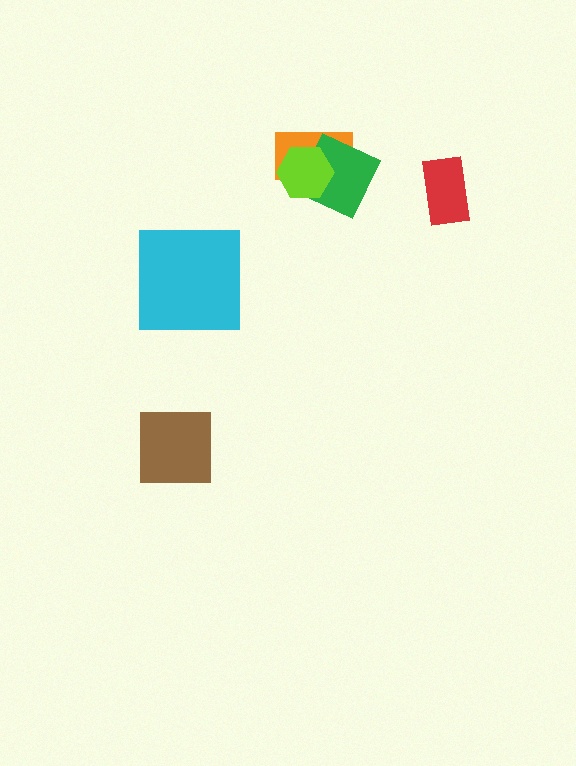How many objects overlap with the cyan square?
0 objects overlap with the cyan square.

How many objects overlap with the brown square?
0 objects overlap with the brown square.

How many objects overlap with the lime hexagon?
2 objects overlap with the lime hexagon.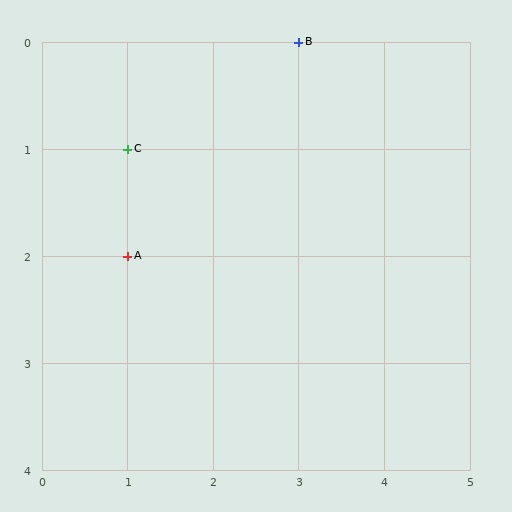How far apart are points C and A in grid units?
Points C and A are 1 row apart.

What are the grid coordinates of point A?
Point A is at grid coordinates (1, 2).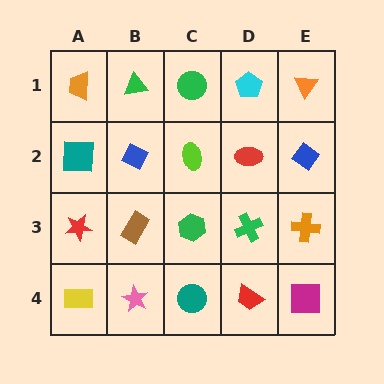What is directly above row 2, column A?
An orange trapezoid.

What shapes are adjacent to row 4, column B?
A brown rectangle (row 3, column B), a yellow rectangle (row 4, column A), a teal circle (row 4, column C).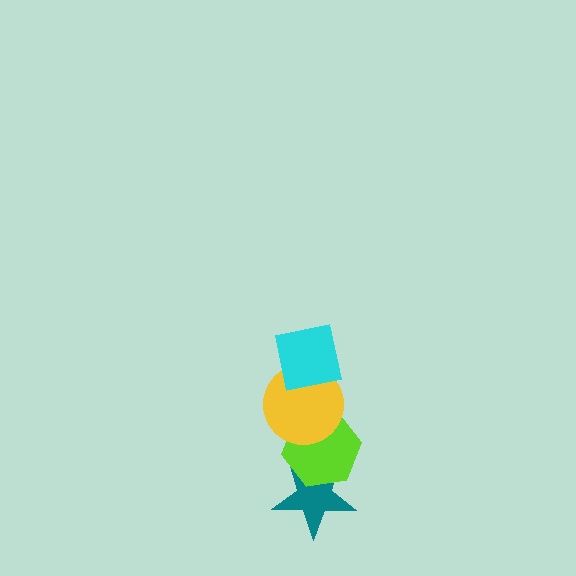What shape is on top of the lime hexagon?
The yellow circle is on top of the lime hexagon.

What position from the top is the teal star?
The teal star is 4th from the top.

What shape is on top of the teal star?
The lime hexagon is on top of the teal star.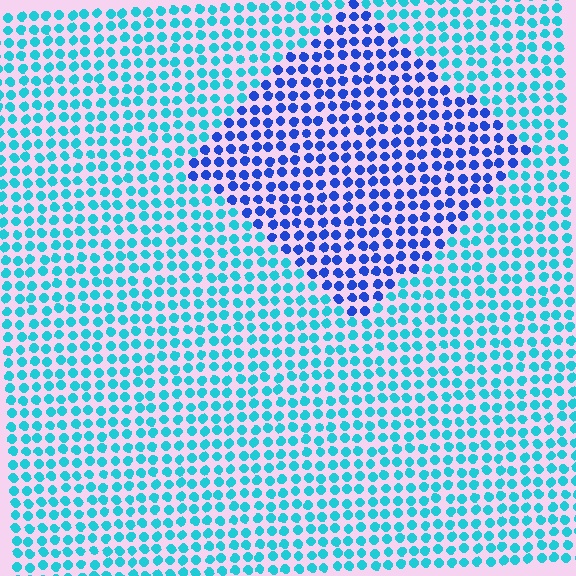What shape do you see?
I see a diamond.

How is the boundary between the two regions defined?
The boundary is defined purely by a slight shift in hue (about 44 degrees). Spacing, size, and orientation are identical on both sides.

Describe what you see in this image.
The image is filled with small cyan elements in a uniform arrangement. A diamond-shaped region is visible where the elements are tinted to a slightly different hue, forming a subtle color boundary.